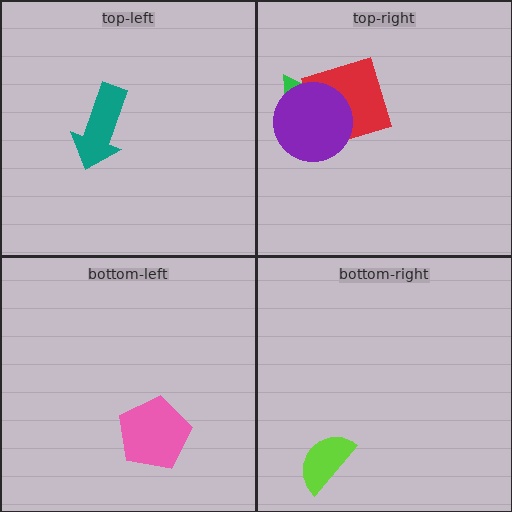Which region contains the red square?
The top-right region.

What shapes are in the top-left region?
The teal arrow.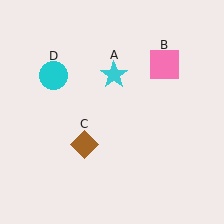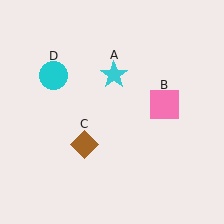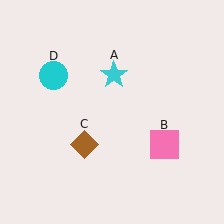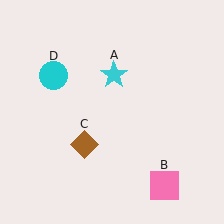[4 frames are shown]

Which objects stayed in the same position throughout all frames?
Cyan star (object A) and brown diamond (object C) and cyan circle (object D) remained stationary.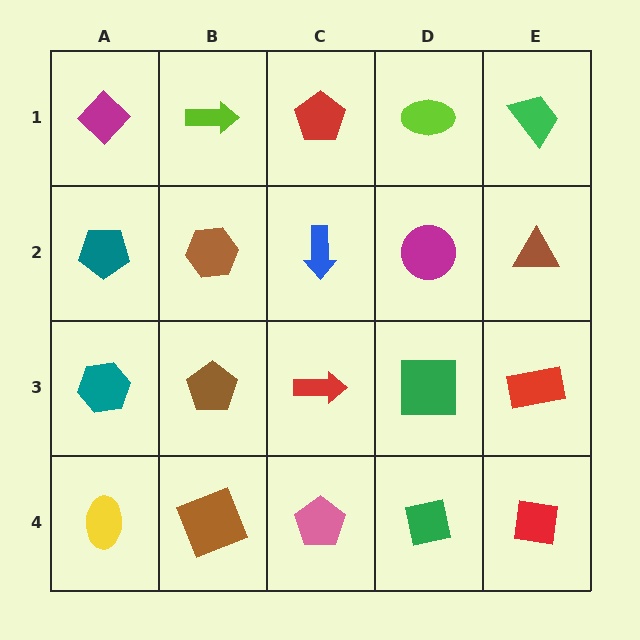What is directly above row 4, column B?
A brown pentagon.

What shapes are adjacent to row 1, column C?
A blue arrow (row 2, column C), a lime arrow (row 1, column B), a lime ellipse (row 1, column D).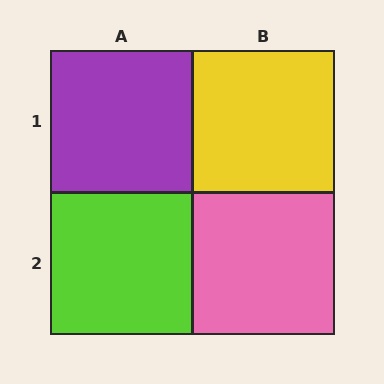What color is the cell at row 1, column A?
Purple.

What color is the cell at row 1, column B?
Yellow.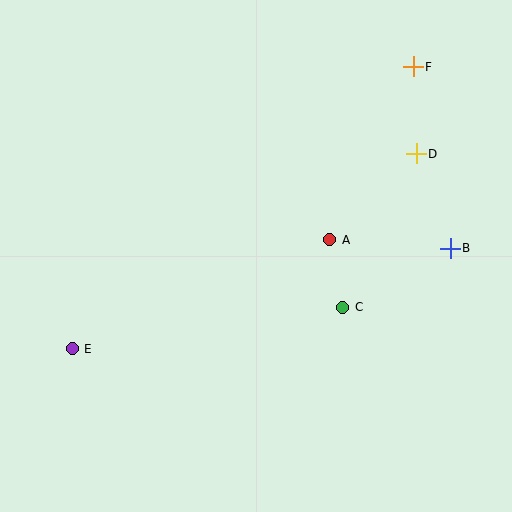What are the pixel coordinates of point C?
Point C is at (343, 307).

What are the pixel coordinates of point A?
Point A is at (330, 240).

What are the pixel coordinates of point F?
Point F is at (413, 67).